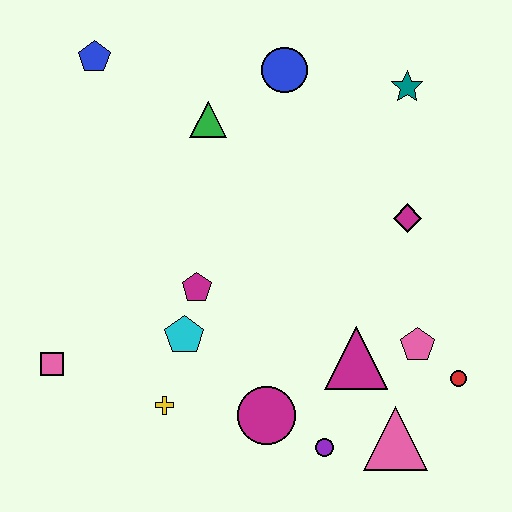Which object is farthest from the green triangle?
The pink triangle is farthest from the green triangle.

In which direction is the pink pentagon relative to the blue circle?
The pink pentagon is below the blue circle.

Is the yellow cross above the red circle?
No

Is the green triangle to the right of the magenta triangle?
No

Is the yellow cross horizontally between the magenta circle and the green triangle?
No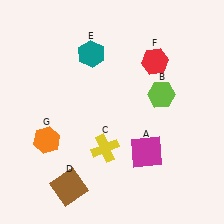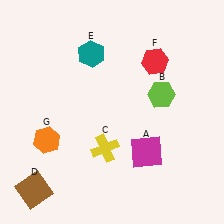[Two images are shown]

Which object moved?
The brown square (D) moved left.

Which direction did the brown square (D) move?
The brown square (D) moved left.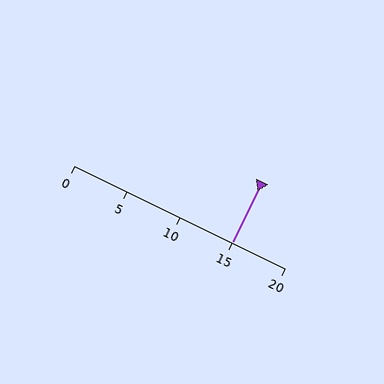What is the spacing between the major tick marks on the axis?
The major ticks are spaced 5 apart.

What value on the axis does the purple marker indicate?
The marker indicates approximately 15.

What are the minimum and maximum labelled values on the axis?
The axis runs from 0 to 20.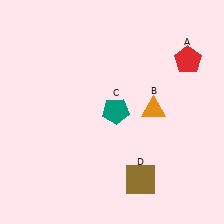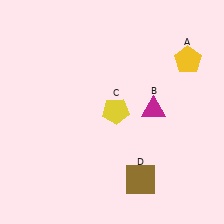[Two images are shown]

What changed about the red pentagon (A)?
In Image 1, A is red. In Image 2, it changed to yellow.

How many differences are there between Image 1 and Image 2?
There are 3 differences between the two images.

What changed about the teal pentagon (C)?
In Image 1, C is teal. In Image 2, it changed to yellow.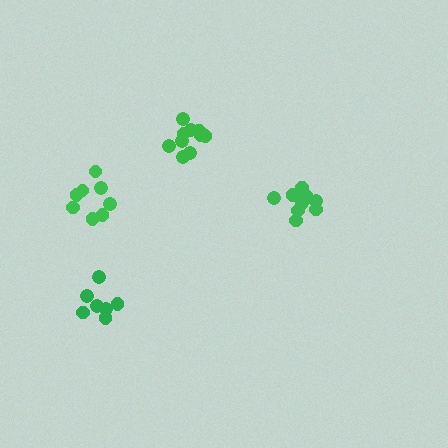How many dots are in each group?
Group 1: 11 dots, Group 2: 10 dots, Group 3: 7 dots, Group 4: 8 dots (36 total).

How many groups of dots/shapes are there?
There are 4 groups.